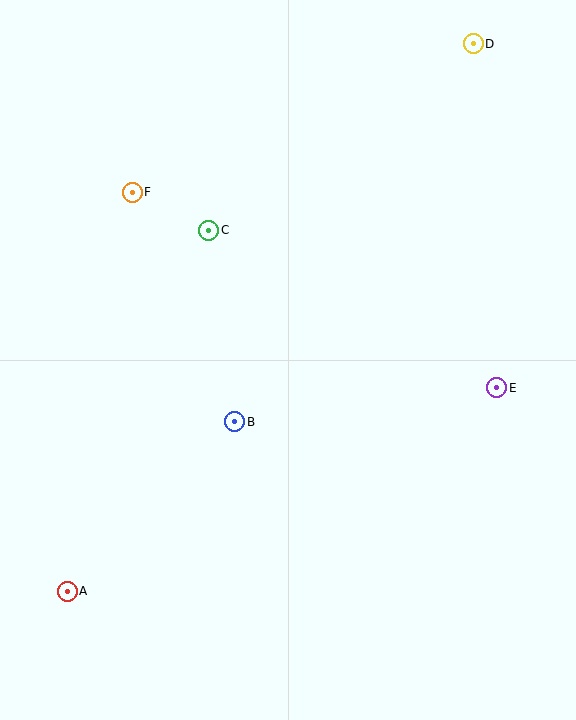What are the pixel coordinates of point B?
Point B is at (235, 422).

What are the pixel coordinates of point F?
Point F is at (132, 192).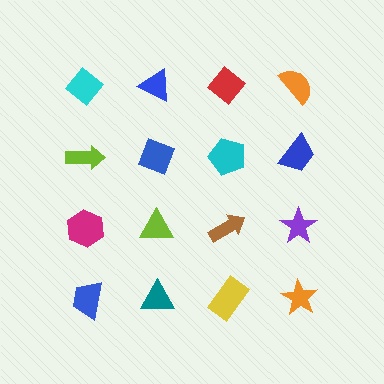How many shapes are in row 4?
4 shapes.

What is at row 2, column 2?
A blue diamond.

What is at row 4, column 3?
A yellow rectangle.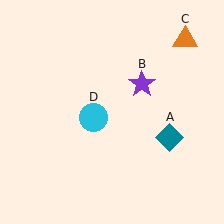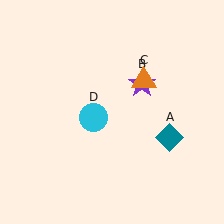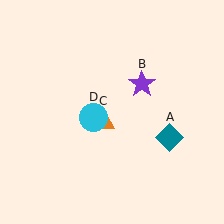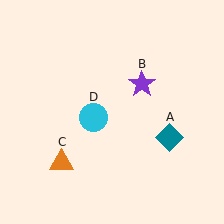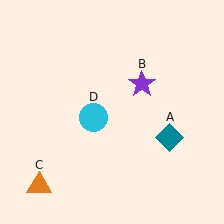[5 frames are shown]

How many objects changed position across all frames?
1 object changed position: orange triangle (object C).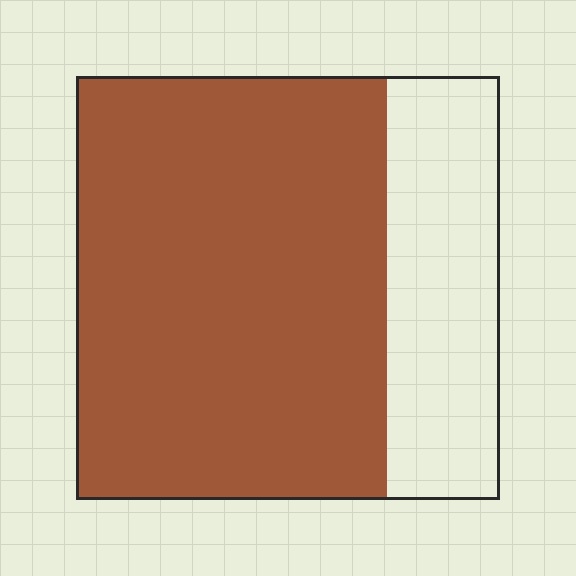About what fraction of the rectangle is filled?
About three quarters (3/4).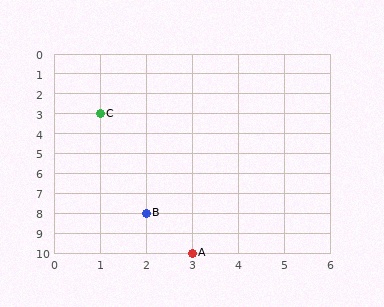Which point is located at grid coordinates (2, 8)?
Point B is at (2, 8).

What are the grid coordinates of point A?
Point A is at grid coordinates (3, 10).